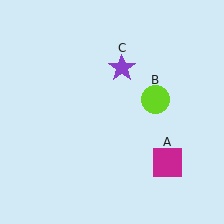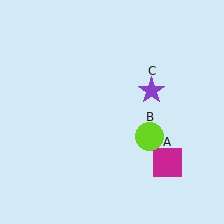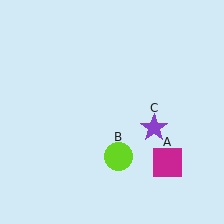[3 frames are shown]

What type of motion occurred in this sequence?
The lime circle (object B), purple star (object C) rotated clockwise around the center of the scene.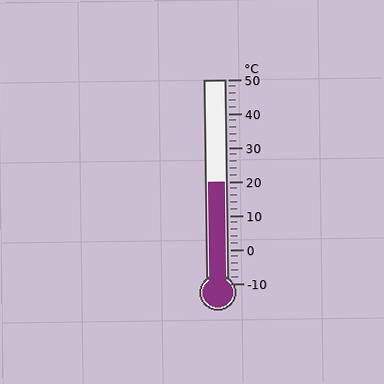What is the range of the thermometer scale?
The thermometer scale ranges from -10°C to 50°C.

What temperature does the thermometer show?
The thermometer shows approximately 20°C.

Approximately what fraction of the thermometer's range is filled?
The thermometer is filled to approximately 50% of its range.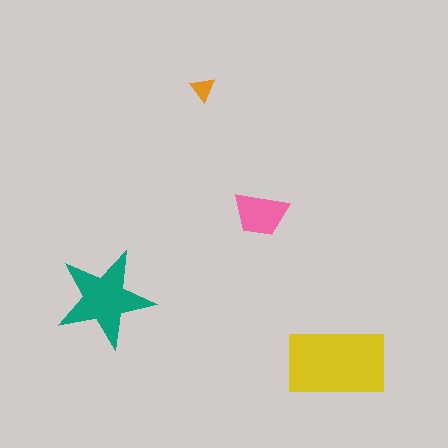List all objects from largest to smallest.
The yellow rectangle, the teal star, the pink trapezoid, the orange triangle.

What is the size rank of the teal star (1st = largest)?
2nd.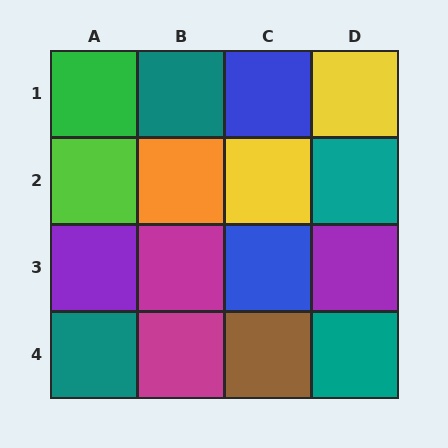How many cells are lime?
1 cell is lime.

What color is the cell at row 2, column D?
Teal.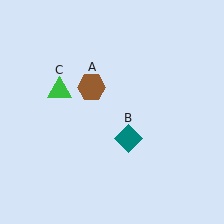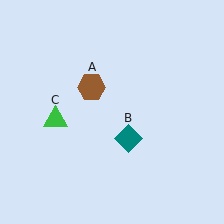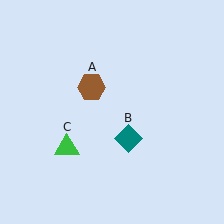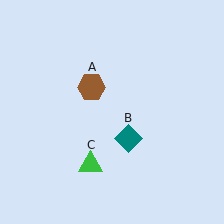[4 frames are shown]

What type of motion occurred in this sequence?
The green triangle (object C) rotated counterclockwise around the center of the scene.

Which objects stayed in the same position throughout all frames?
Brown hexagon (object A) and teal diamond (object B) remained stationary.